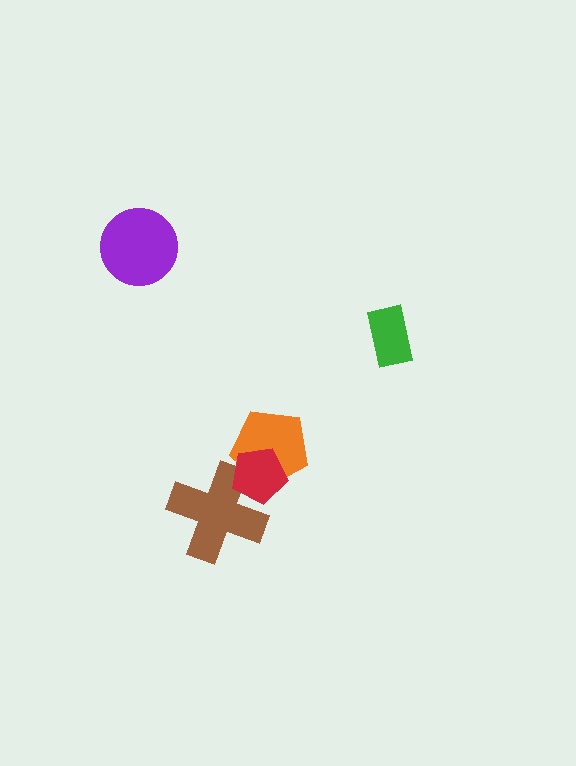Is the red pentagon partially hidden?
No, no other shape covers it.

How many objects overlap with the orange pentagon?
1 object overlaps with the orange pentagon.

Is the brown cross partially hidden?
Yes, it is partially covered by another shape.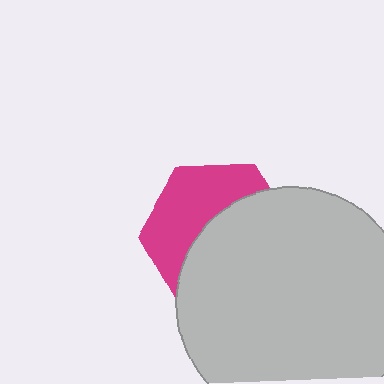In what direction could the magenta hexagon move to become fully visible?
The magenta hexagon could move toward the upper-left. That would shift it out from behind the light gray circle entirely.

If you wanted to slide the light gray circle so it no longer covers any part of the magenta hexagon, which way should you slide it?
Slide it toward the lower-right — that is the most direct way to separate the two shapes.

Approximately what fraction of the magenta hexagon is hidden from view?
Roughly 57% of the magenta hexagon is hidden behind the light gray circle.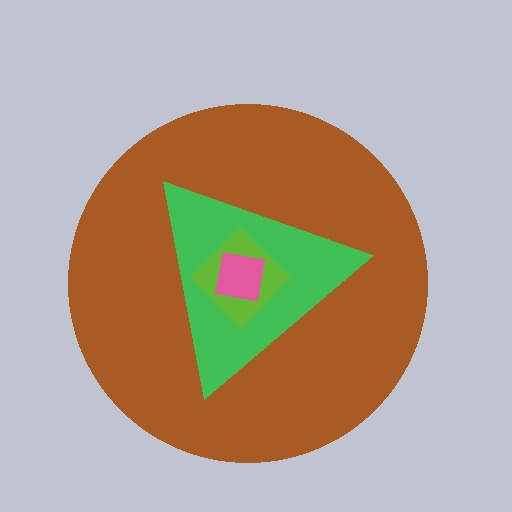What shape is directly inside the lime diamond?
The pink square.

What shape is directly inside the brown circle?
The green triangle.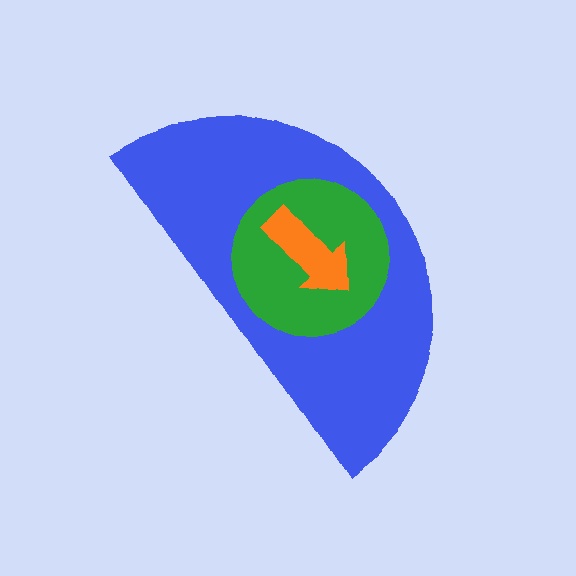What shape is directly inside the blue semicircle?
The green circle.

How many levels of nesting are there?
3.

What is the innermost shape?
The orange arrow.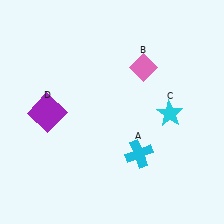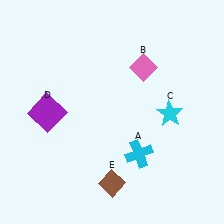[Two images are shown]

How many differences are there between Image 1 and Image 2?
There is 1 difference between the two images.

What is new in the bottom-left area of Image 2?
A brown diamond (E) was added in the bottom-left area of Image 2.